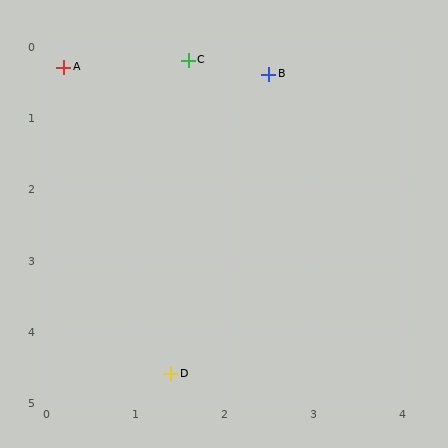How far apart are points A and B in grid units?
Points A and B are about 2.3 grid units apart.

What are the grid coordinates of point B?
Point B is at approximately (2.5, 0.4).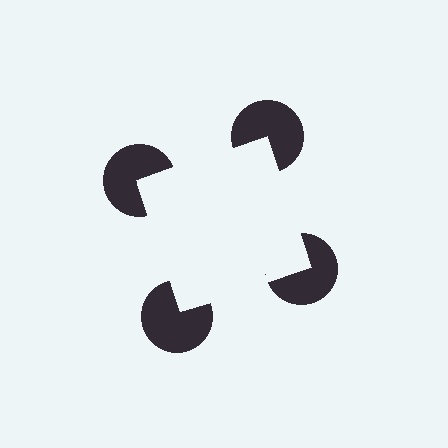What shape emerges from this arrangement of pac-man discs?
An illusory square — its edges are inferred from the aligned wedge cuts in the pac-man discs, not physically drawn.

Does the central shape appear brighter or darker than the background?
It typically appears slightly brighter than the background, even though no actual brightness change is drawn.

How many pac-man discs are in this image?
There are 4 — one at each vertex of the illusory square.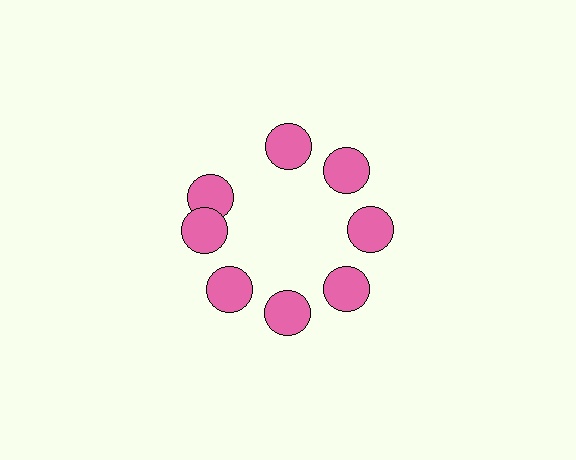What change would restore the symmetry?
The symmetry would be restored by rotating it back into even spacing with its neighbors so that all 8 circles sit at equal angles and equal distance from the center.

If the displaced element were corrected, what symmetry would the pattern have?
It would have 8-fold rotational symmetry — the pattern would map onto itself every 45 degrees.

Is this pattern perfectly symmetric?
No. The 8 pink circles are arranged in a ring, but one element near the 10 o'clock position is rotated out of alignment along the ring, breaking the 8-fold rotational symmetry.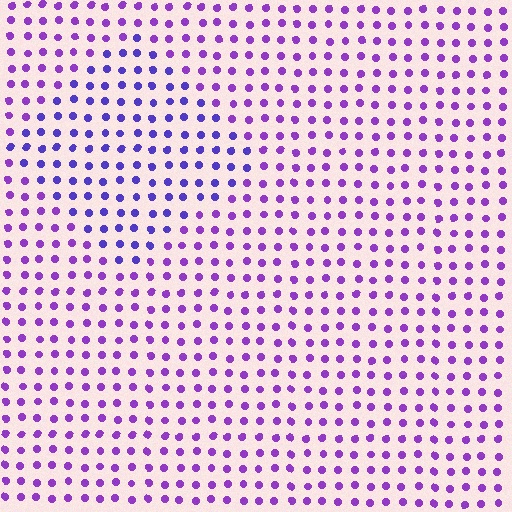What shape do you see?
I see a diamond.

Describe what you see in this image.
The image is filled with small purple elements in a uniform arrangement. A diamond-shaped region is visible where the elements are tinted to a slightly different hue, forming a subtle color boundary.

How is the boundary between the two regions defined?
The boundary is defined purely by a slight shift in hue (about 28 degrees). Spacing, size, and orientation are identical on both sides.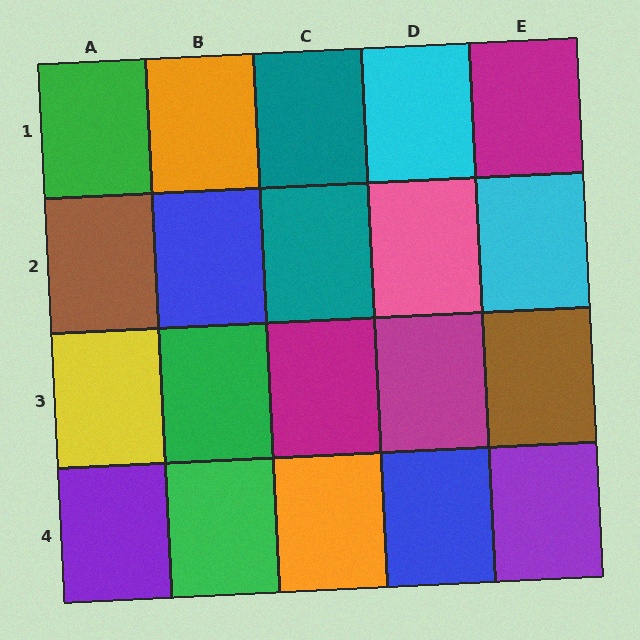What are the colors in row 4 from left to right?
Purple, green, orange, blue, purple.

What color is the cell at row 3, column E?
Brown.